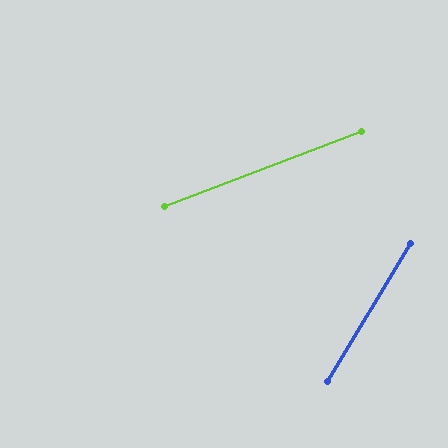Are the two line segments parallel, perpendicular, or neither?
Neither parallel nor perpendicular — they differ by about 38°.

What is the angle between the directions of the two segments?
Approximately 38 degrees.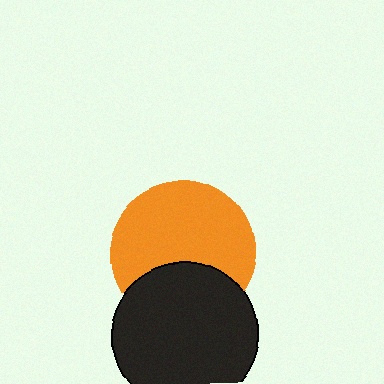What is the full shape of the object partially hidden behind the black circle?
The partially hidden object is an orange circle.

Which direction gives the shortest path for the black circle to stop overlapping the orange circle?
Moving down gives the shortest separation.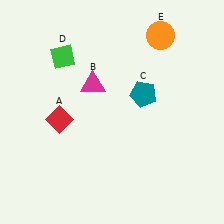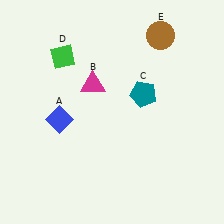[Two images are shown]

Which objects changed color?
A changed from red to blue. E changed from orange to brown.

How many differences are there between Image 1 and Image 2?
There are 2 differences between the two images.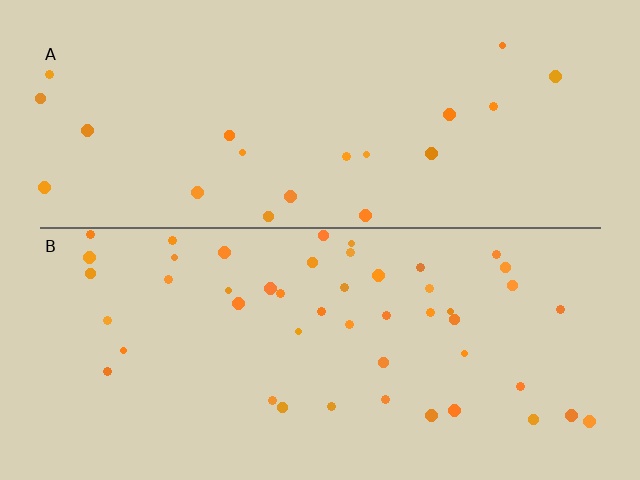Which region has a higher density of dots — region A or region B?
B (the bottom).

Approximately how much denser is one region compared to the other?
Approximately 2.3× — region B over region A.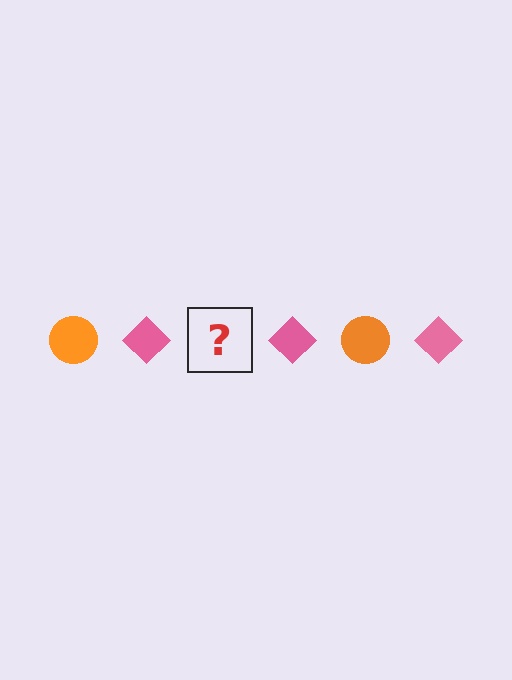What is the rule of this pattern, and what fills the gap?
The rule is that the pattern alternates between orange circle and pink diamond. The gap should be filled with an orange circle.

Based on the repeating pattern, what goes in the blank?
The blank should be an orange circle.